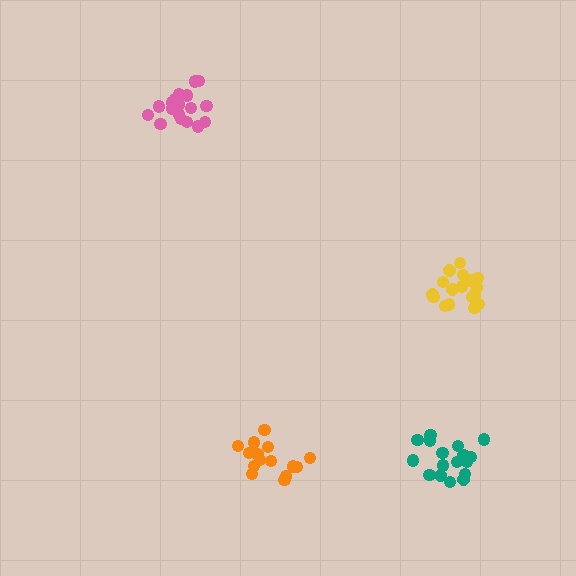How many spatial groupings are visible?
There are 4 spatial groupings.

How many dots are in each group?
Group 1: 18 dots, Group 2: 18 dots, Group 3: 19 dots, Group 4: 15 dots (70 total).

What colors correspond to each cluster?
The clusters are colored: yellow, pink, teal, orange.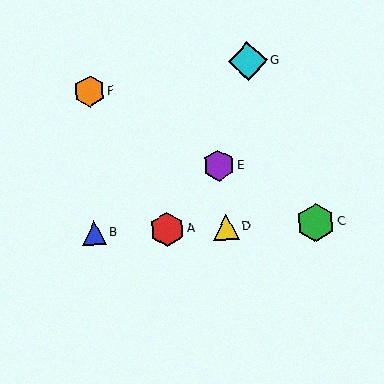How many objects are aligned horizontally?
4 objects (A, B, C, D) are aligned horizontally.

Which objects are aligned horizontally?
Objects A, B, C, D are aligned horizontally.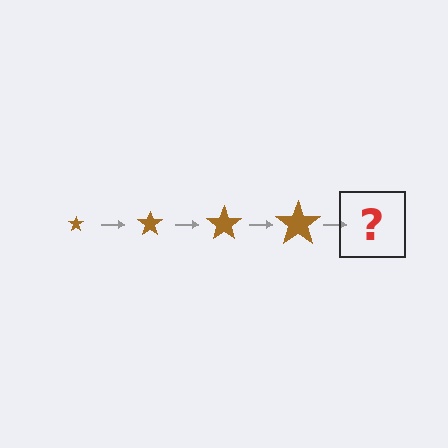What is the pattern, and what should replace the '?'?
The pattern is that the star gets progressively larger each step. The '?' should be a brown star, larger than the previous one.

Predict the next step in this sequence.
The next step is a brown star, larger than the previous one.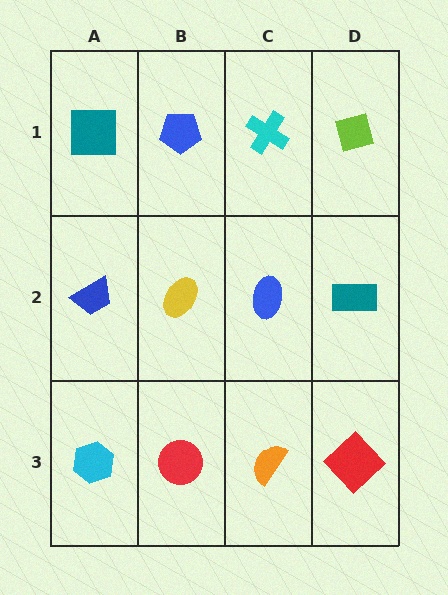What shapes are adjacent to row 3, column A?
A blue trapezoid (row 2, column A), a red circle (row 3, column B).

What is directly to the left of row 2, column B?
A blue trapezoid.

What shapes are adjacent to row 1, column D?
A teal rectangle (row 2, column D), a cyan cross (row 1, column C).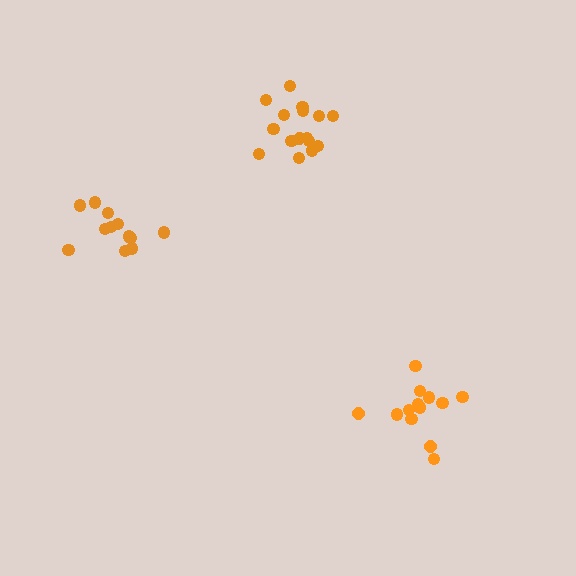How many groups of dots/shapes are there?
There are 3 groups.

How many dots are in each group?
Group 1: 16 dots, Group 2: 13 dots, Group 3: 12 dots (41 total).